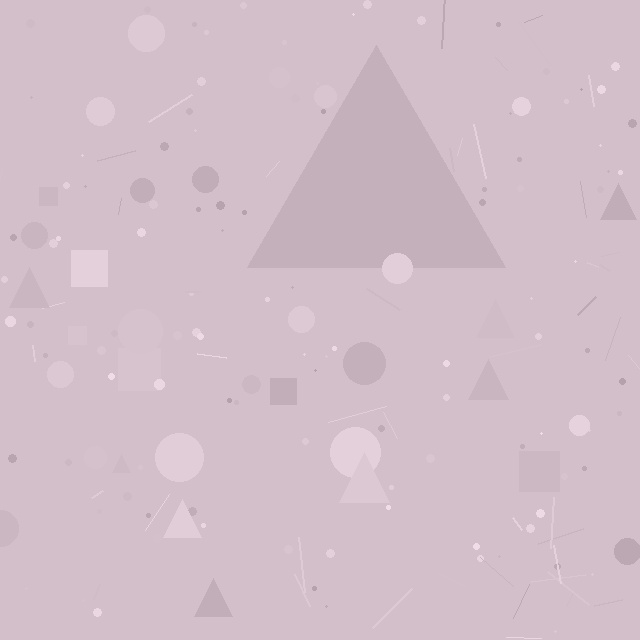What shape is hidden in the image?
A triangle is hidden in the image.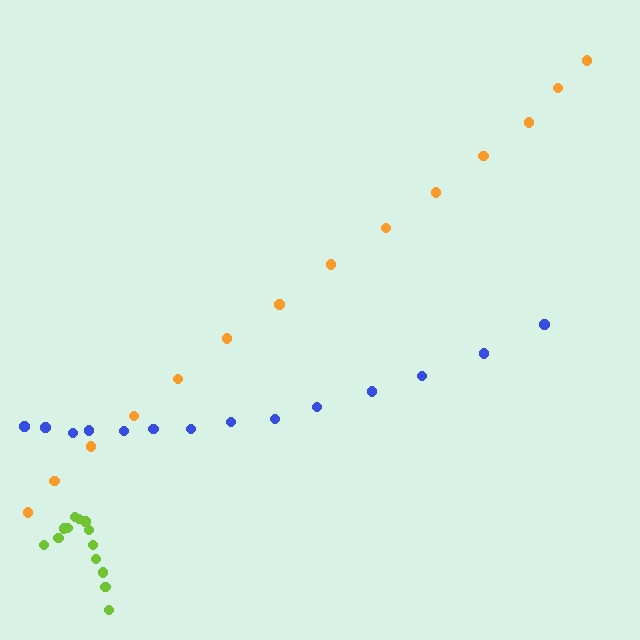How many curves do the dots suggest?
There are 3 distinct paths.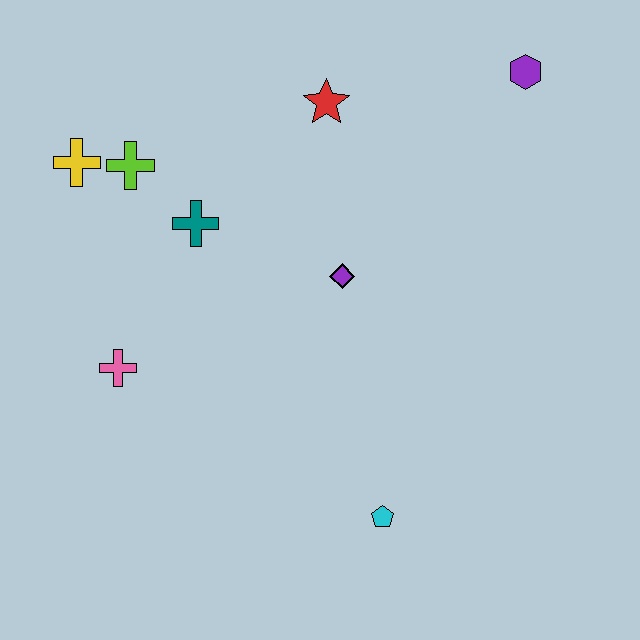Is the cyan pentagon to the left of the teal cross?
No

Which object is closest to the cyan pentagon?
The purple diamond is closest to the cyan pentagon.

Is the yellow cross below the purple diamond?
No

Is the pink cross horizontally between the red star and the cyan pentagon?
No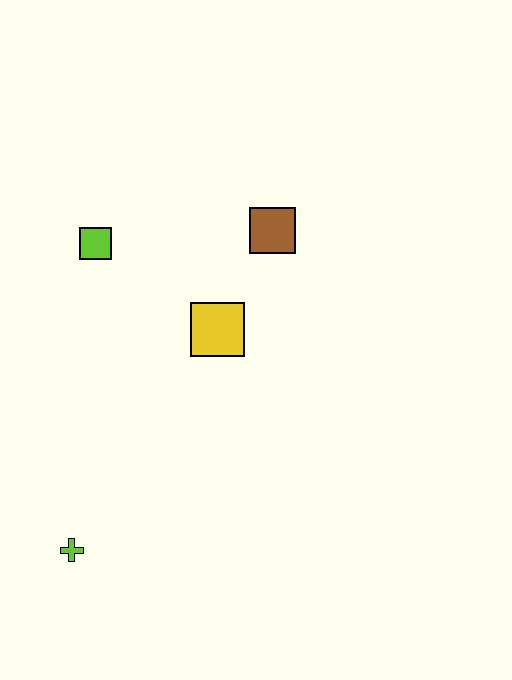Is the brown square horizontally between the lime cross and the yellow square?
No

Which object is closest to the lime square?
The yellow square is closest to the lime square.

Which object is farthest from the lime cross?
The brown square is farthest from the lime cross.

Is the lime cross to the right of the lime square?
No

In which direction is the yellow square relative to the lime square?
The yellow square is to the right of the lime square.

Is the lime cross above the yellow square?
No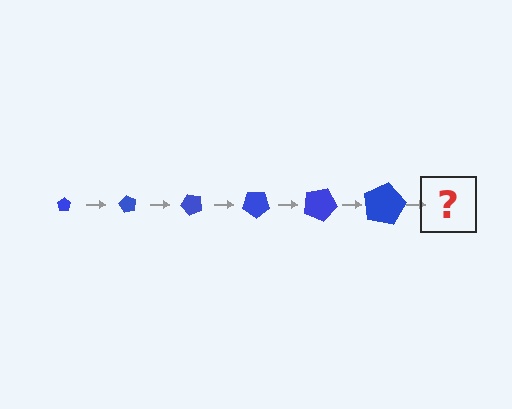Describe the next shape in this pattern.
It should be a pentagon, larger than the previous one and rotated 360 degrees from the start.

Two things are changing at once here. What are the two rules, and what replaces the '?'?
The two rules are that the pentagon grows larger each step and it rotates 60 degrees each step. The '?' should be a pentagon, larger than the previous one and rotated 360 degrees from the start.